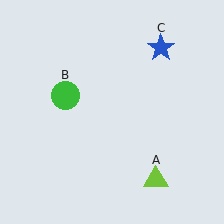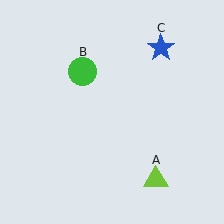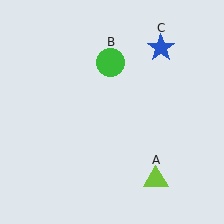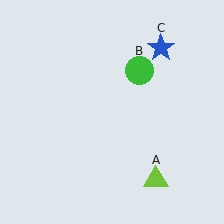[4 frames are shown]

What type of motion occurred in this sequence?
The green circle (object B) rotated clockwise around the center of the scene.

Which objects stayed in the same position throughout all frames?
Lime triangle (object A) and blue star (object C) remained stationary.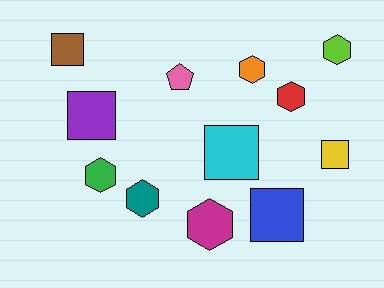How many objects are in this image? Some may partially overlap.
There are 12 objects.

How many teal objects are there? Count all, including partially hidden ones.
There is 1 teal object.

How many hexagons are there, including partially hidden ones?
There are 6 hexagons.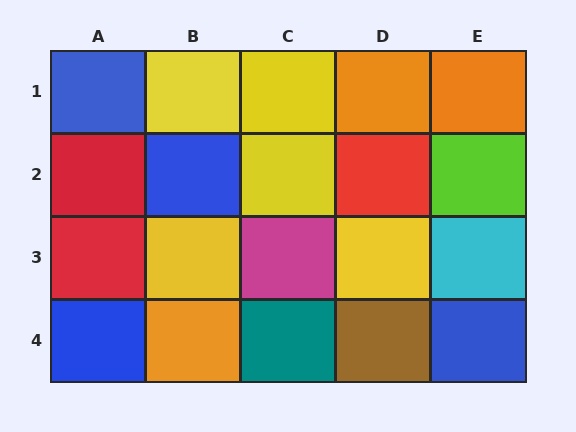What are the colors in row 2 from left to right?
Red, blue, yellow, red, lime.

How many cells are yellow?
5 cells are yellow.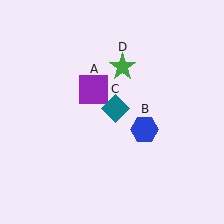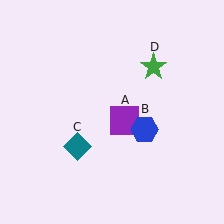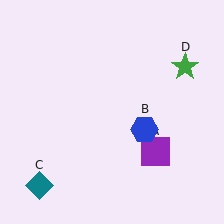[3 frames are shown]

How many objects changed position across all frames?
3 objects changed position: purple square (object A), teal diamond (object C), green star (object D).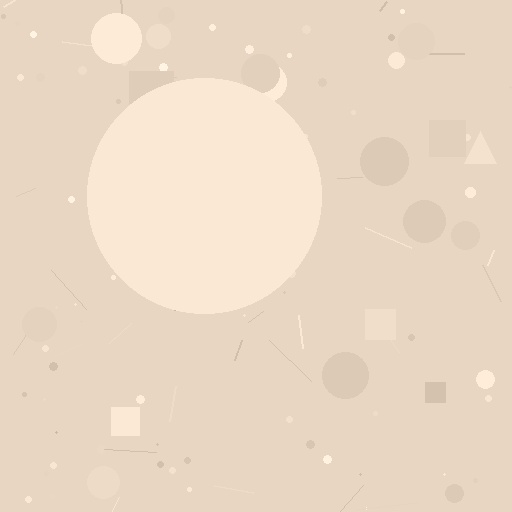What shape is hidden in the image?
A circle is hidden in the image.